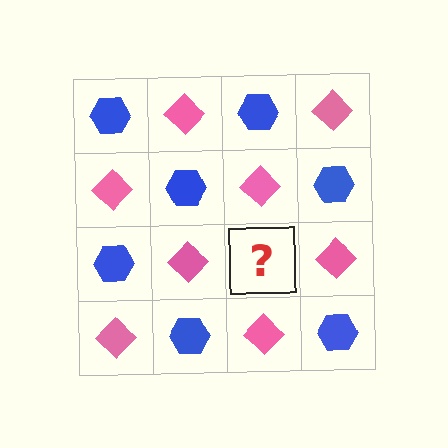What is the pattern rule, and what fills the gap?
The rule is that it alternates blue hexagon and pink diamond in a checkerboard pattern. The gap should be filled with a blue hexagon.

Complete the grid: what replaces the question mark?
The question mark should be replaced with a blue hexagon.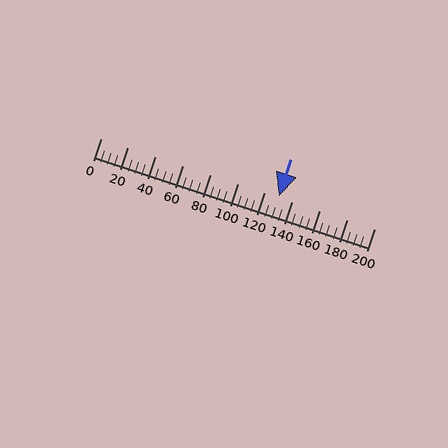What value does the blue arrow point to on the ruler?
The blue arrow points to approximately 130.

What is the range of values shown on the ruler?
The ruler shows values from 0 to 200.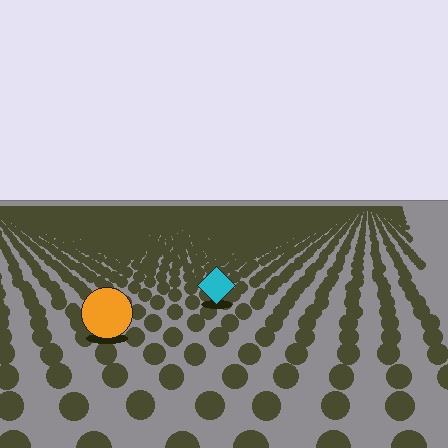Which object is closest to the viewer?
The orange circle is closest. The texture marks near it are larger and more spread out.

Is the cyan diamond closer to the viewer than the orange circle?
No. The orange circle is closer — you can tell from the texture gradient: the ground texture is coarser near it.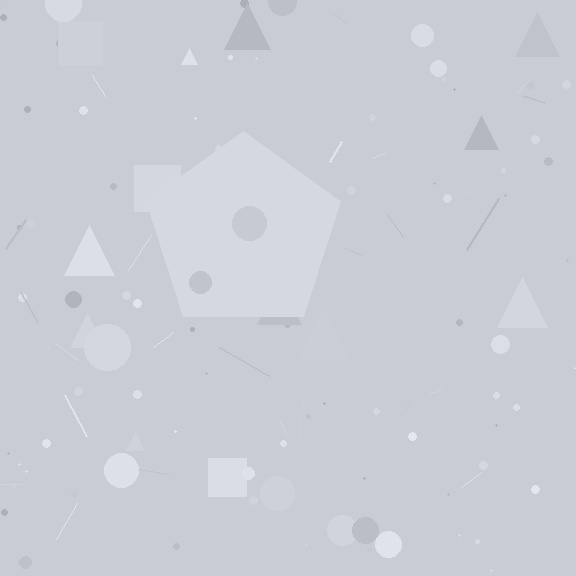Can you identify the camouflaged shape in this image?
The camouflaged shape is a pentagon.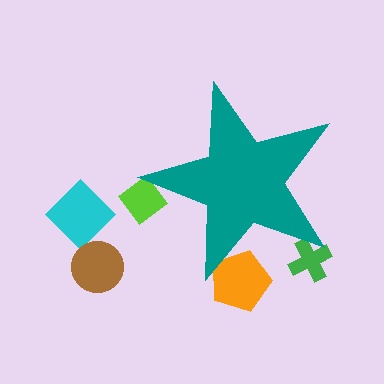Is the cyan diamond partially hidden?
No, the cyan diamond is fully visible.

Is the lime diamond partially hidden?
Yes, the lime diamond is partially hidden behind the teal star.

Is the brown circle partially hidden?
No, the brown circle is fully visible.